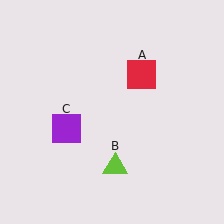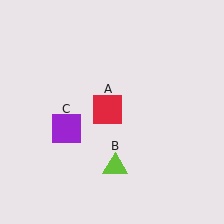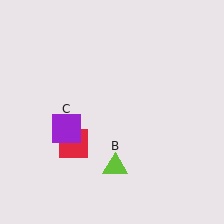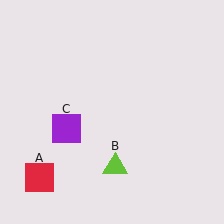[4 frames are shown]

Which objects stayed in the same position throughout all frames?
Lime triangle (object B) and purple square (object C) remained stationary.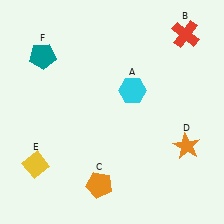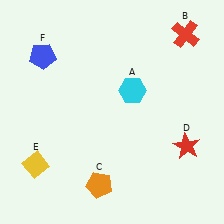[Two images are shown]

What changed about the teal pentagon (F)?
In Image 1, F is teal. In Image 2, it changed to blue.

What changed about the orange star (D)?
In Image 1, D is orange. In Image 2, it changed to red.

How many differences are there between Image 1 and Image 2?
There are 2 differences between the two images.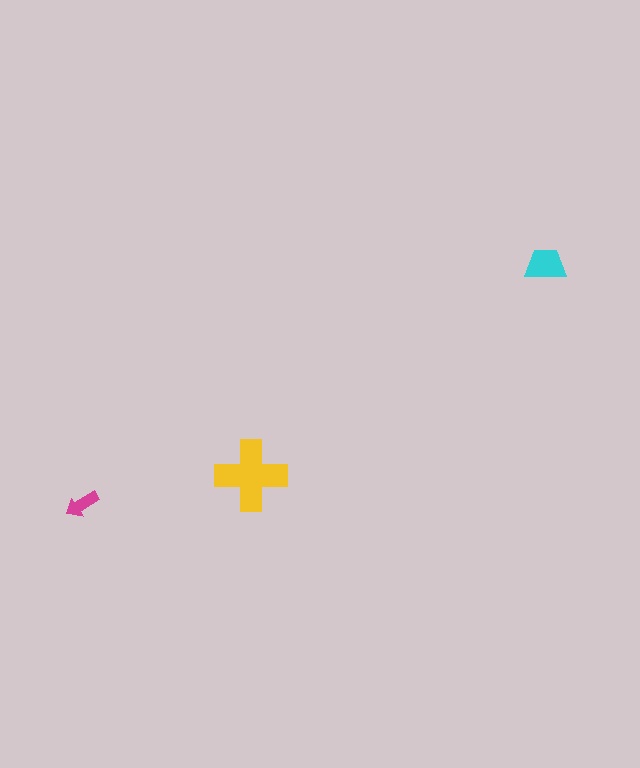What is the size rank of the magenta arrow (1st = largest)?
3rd.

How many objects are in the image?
There are 3 objects in the image.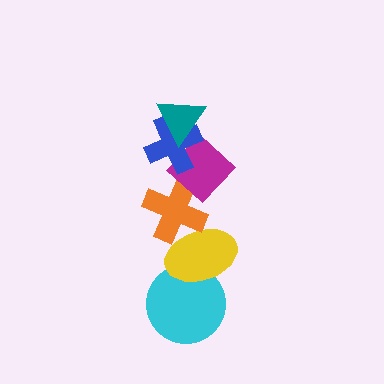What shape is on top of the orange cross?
The magenta diamond is on top of the orange cross.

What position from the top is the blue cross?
The blue cross is 2nd from the top.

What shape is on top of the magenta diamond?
The blue cross is on top of the magenta diamond.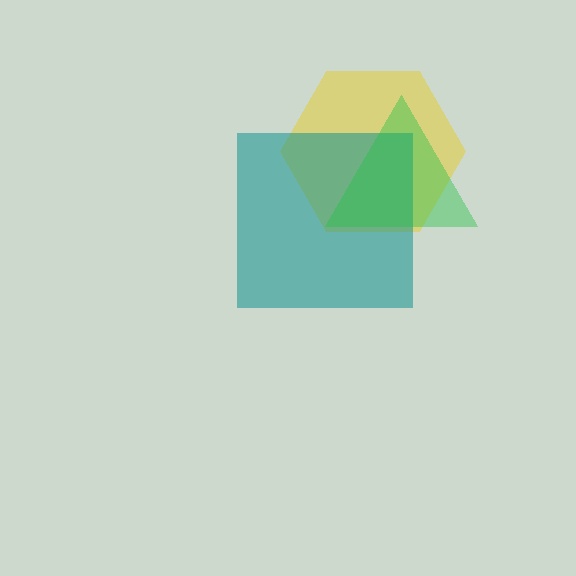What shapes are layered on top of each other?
The layered shapes are: a yellow hexagon, a teal square, a green triangle.